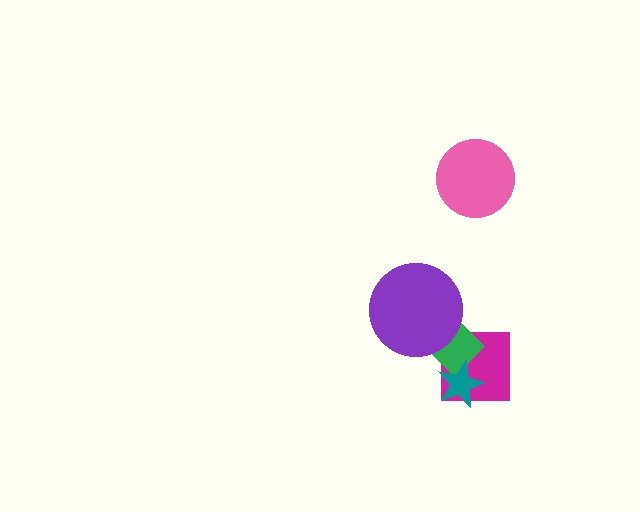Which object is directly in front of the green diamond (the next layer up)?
The purple circle is directly in front of the green diamond.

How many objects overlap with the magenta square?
2 objects overlap with the magenta square.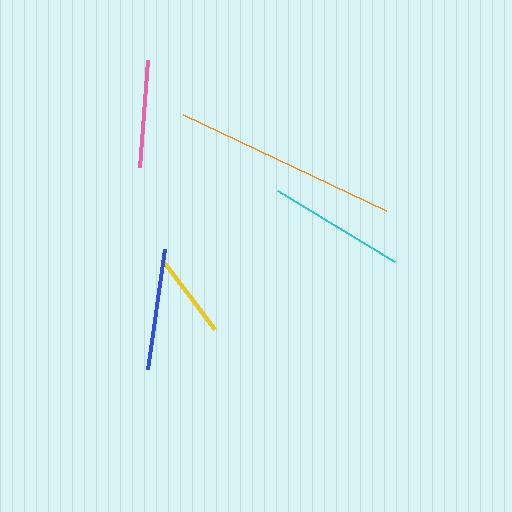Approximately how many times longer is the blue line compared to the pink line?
The blue line is approximately 1.1 times the length of the pink line.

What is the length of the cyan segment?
The cyan segment is approximately 137 pixels long.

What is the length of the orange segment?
The orange segment is approximately 225 pixels long.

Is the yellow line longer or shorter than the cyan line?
The cyan line is longer than the yellow line.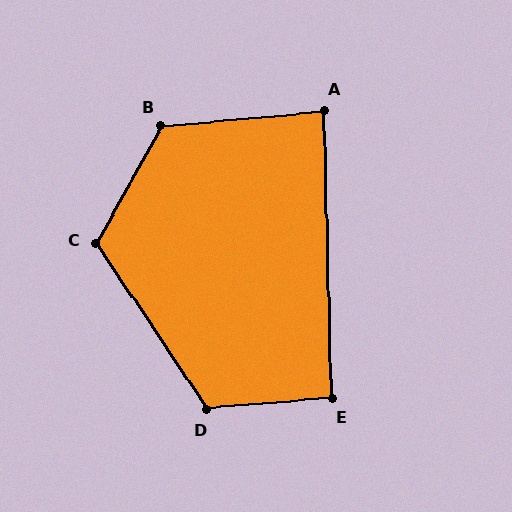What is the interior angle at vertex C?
Approximately 117 degrees (obtuse).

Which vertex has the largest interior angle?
B, at approximately 125 degrees.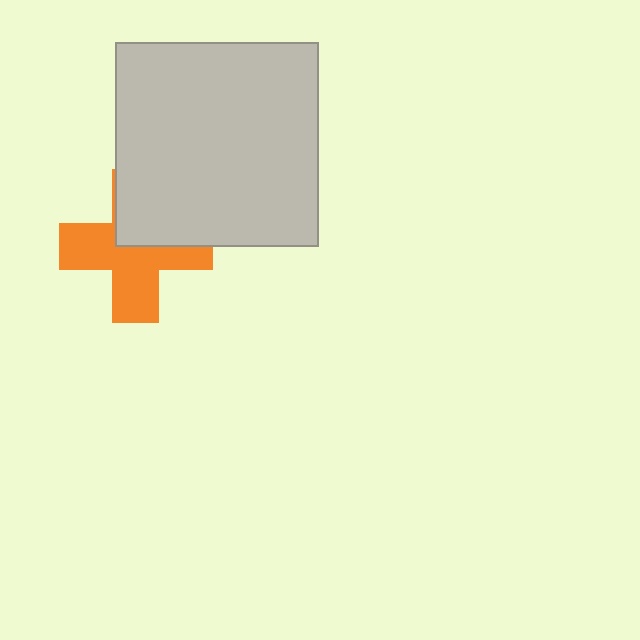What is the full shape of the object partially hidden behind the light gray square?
The partially hidden object is an orange cross.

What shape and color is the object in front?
The object in front is a light gray square.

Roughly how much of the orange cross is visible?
About half of it is visible (roughly 61%).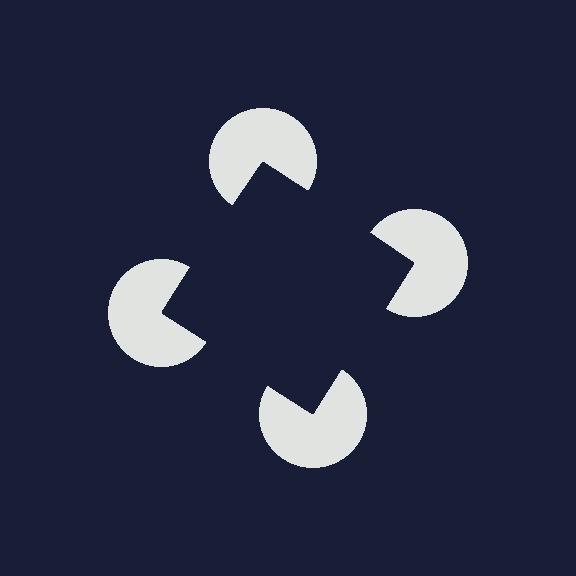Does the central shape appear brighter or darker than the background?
It typically appears slightly darker than the background, even though no actual brightness change is drawn.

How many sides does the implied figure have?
4 sides.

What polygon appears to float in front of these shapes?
An illusory square — its edges are inferred from the aligned wedge cuts in the pac-man discs, not physically drawn.